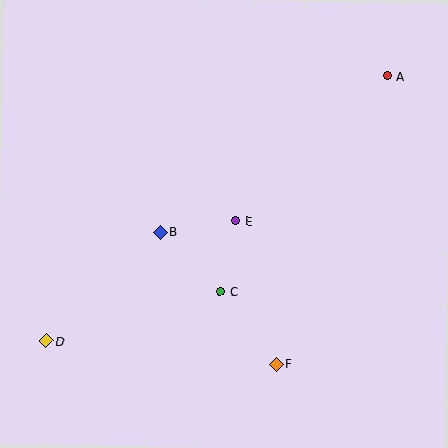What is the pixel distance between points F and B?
The distance between F and B is 176 pixels.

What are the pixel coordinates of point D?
Point D is at (46, 341).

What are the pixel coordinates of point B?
Point B is at (160, 232).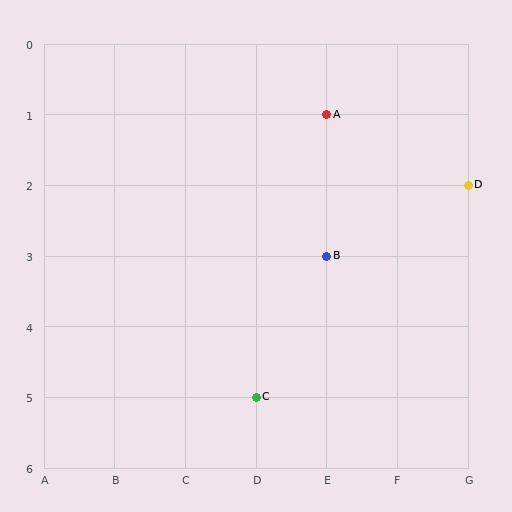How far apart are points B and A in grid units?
Points B and A are 2 rows apart.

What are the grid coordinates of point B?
Point B is at grid coordinates (E, 3).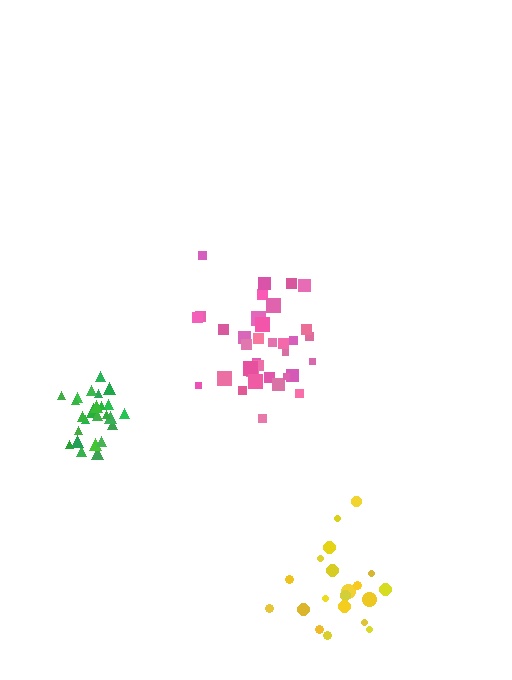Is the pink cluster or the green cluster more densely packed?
Green.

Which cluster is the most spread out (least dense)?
Yellow.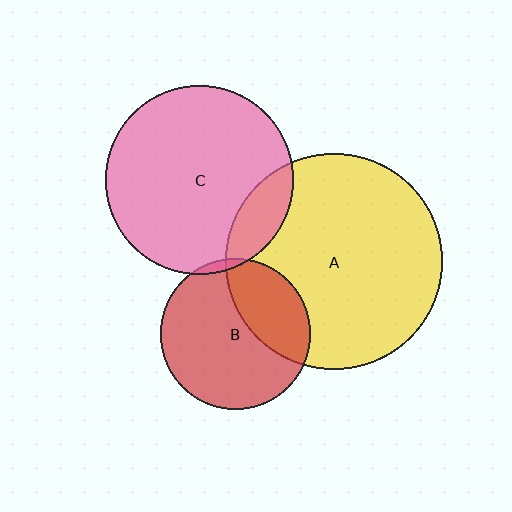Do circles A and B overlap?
Yes.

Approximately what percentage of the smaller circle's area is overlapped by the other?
Approximately 30%.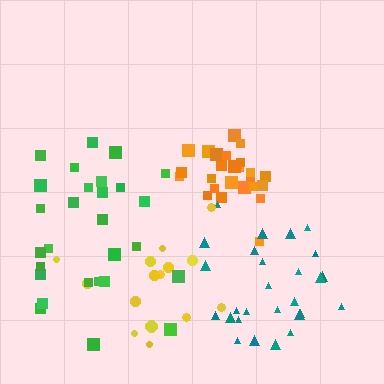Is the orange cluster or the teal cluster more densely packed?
Orange.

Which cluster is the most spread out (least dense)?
Yellow.